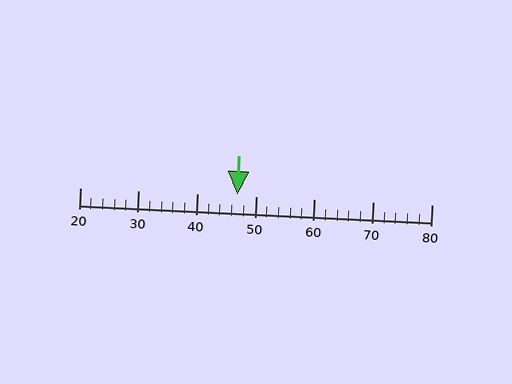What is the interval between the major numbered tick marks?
The major tick marks are spaced 10 units apart.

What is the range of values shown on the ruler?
The ruler shows values from 20 to 80.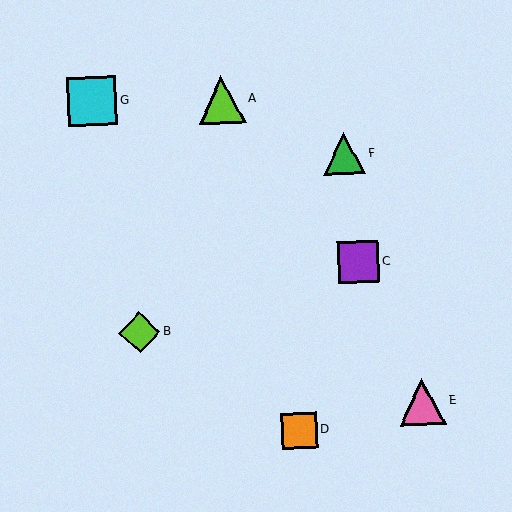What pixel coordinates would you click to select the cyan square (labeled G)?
Click at (92, 101) to select the cyan square G.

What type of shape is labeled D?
Shape D is an orange square.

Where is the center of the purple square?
The center of the purple square is at (358, 262).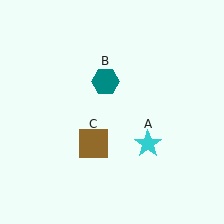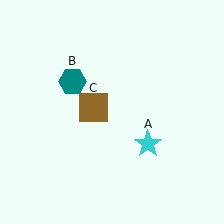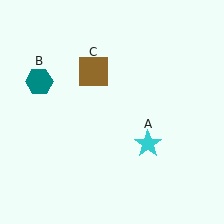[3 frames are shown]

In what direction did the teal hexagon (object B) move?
The teal hexagon (object B) moved left.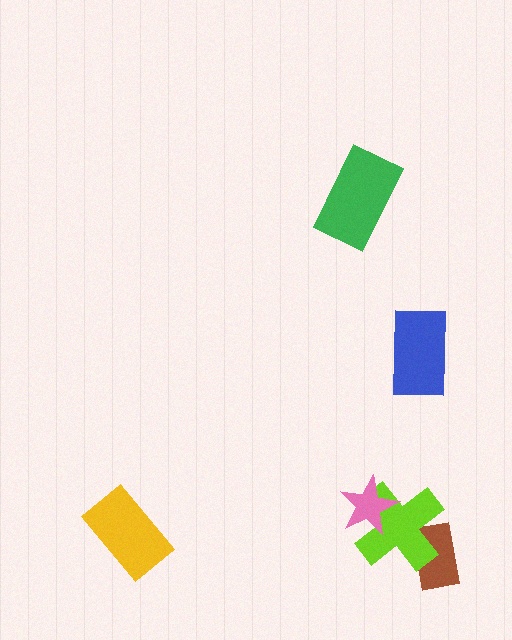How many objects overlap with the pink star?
1 object overlaps with the pink star.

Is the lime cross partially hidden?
Yes, it is partially covered by another shape.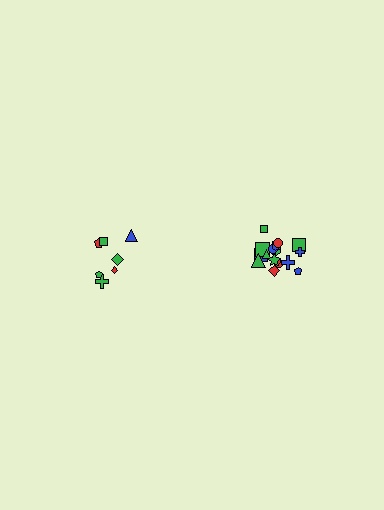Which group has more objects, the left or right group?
The right group.